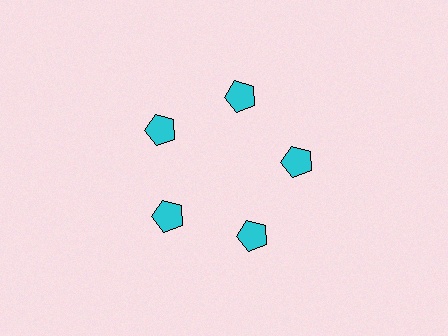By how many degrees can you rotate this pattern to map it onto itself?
The pattern maps onto itself every 72 degrees of rotation.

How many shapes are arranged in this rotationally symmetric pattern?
There are 5 shapes, arranged in 5 groups of 1.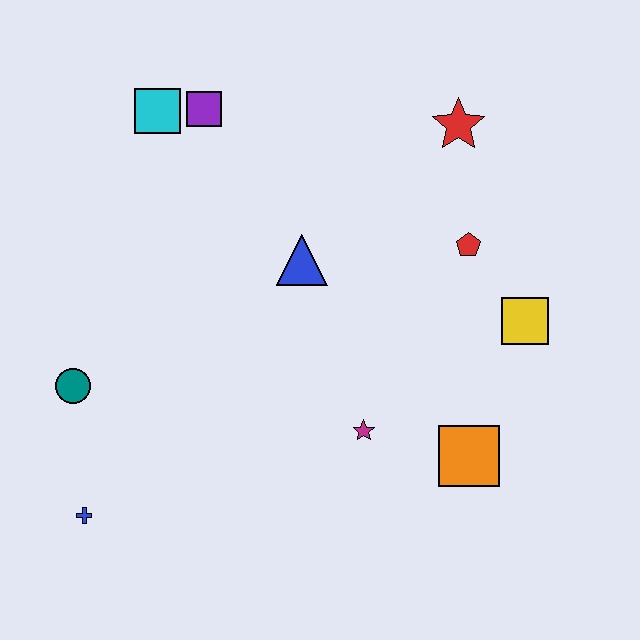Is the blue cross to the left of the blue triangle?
Yes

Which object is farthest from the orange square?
The cyan square is farthest from the orange square.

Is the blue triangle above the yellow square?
Yes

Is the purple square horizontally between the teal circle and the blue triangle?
Yes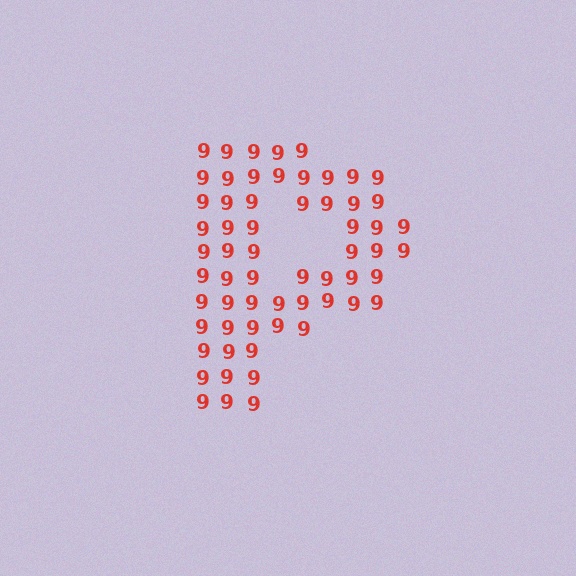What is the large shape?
The large shape is the letter P.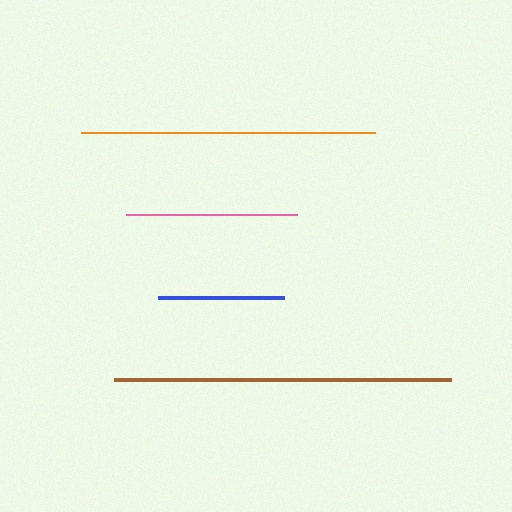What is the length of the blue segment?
The blue segment is approximately 126 pixels long.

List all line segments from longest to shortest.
From longest to shortest: brown, orange, pink, blue.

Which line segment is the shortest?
The blue line is the shortest at approximately 126 pixels.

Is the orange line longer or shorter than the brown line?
The brown line is longer than the orange line.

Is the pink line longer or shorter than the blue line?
The pink line is longer than the blue line.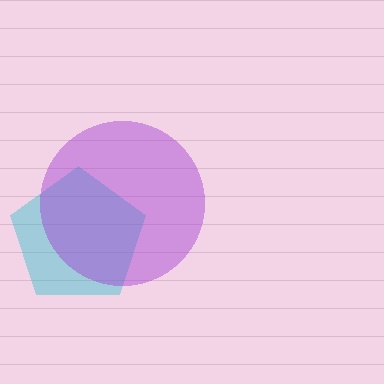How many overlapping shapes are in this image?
There are 2 overlapping shapes in the image.